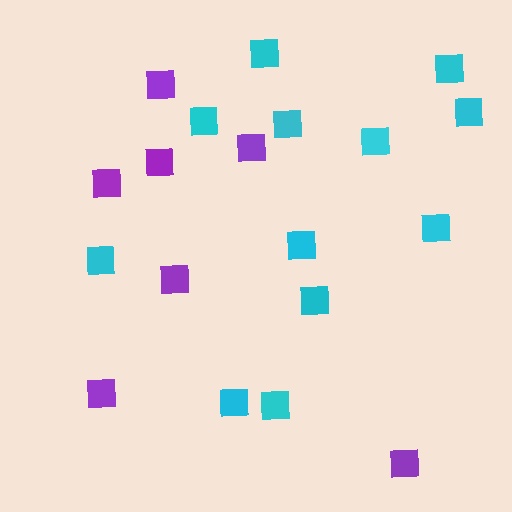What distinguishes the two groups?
There are 2 groups: one group of cyan squares (12) and one group of purple squares (7).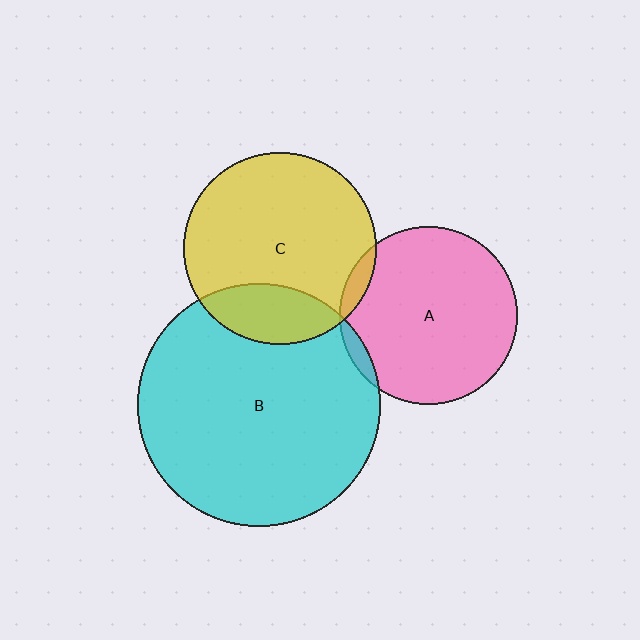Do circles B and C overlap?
Yes.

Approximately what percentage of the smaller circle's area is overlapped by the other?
Approximately 20%.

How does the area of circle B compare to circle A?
Approximately 1.9 times.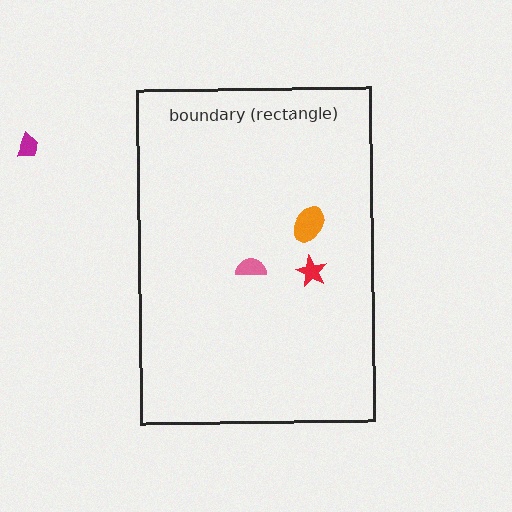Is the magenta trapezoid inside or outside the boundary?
Outside.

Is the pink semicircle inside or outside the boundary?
Inside.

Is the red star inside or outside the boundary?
Inside.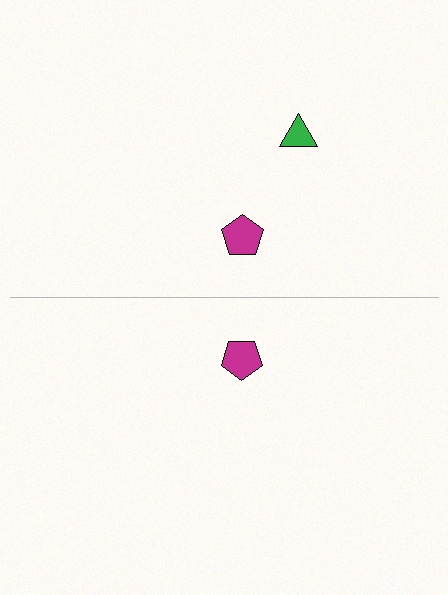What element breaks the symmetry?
A green triangle is missing from the bottom side.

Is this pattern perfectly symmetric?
No, the pattern is not perfectly symmetric. A green triangle is missing from the bottom side.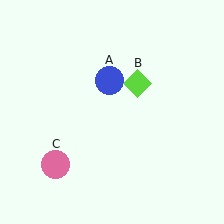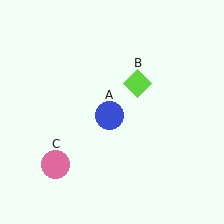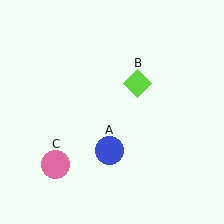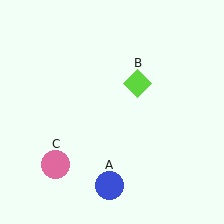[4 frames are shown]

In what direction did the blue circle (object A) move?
The blue circle (object A) moved down.